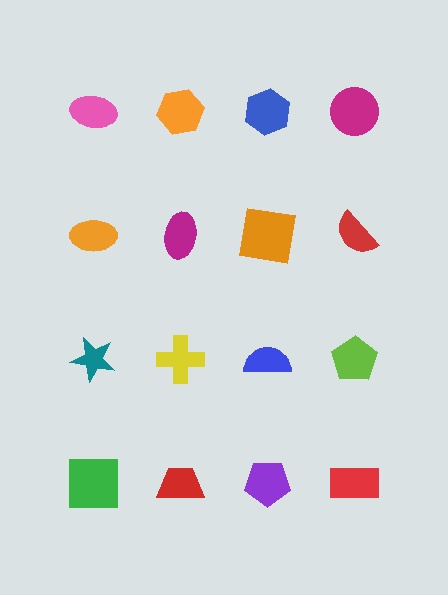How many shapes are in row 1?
4 shapes.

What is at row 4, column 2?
A red trapezoid.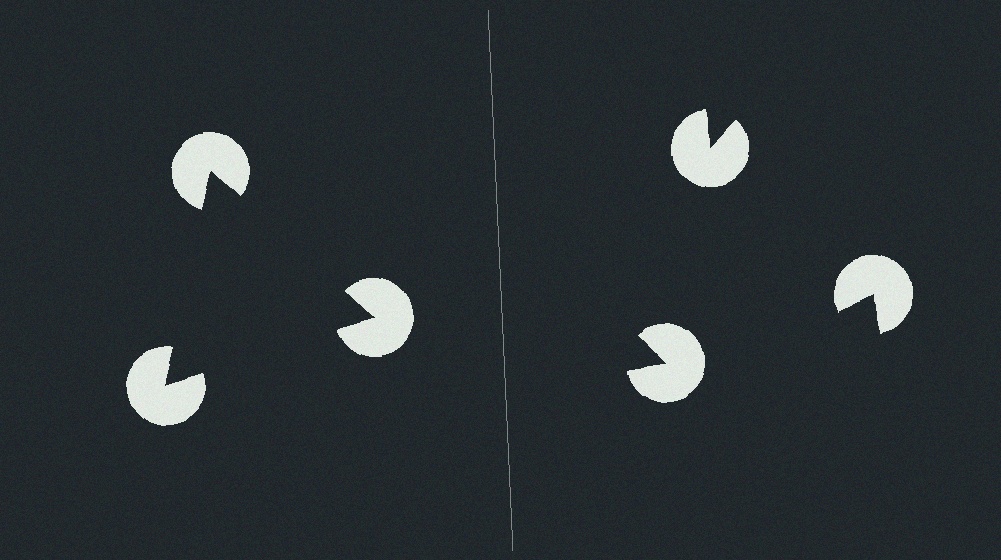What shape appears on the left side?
An illusory triangle.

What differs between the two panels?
The pac-man discs are positioned identically on both sides; only the wedge orientations differ. On the left they align to a triangle; on the right they are misaligned.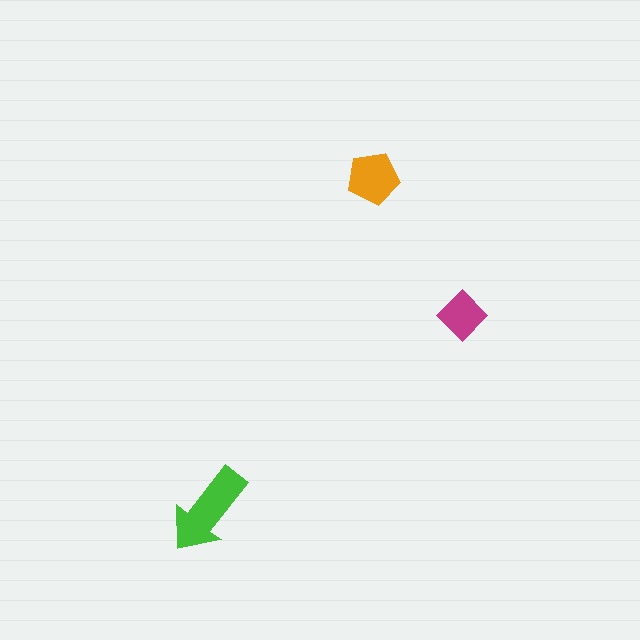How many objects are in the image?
There are 3 objects in the image.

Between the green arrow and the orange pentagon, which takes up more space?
The green arrow.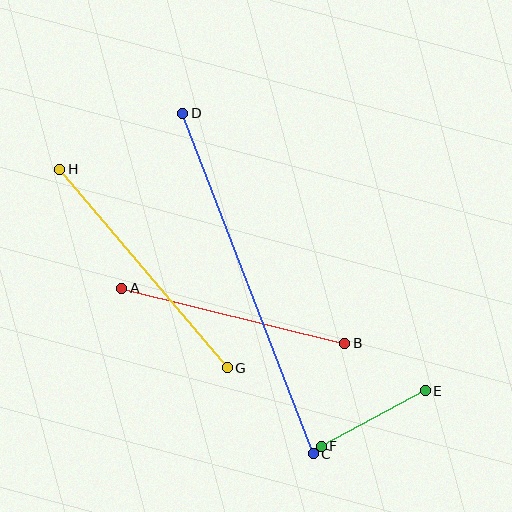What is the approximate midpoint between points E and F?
The midpoint is at approximately (373, 418) pixels.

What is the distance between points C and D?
The distance is approximately 365 pixels.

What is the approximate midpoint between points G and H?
The midpoint is at approximately (144, 268) pixels.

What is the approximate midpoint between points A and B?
The midpoint is at approximately (233, 316) pixels.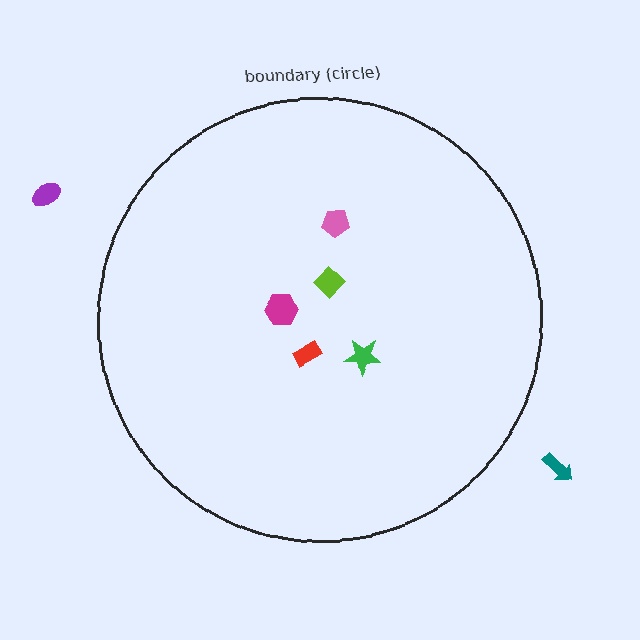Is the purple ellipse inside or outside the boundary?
Outside.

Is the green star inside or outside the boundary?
Inside.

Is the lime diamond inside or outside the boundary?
Inside.